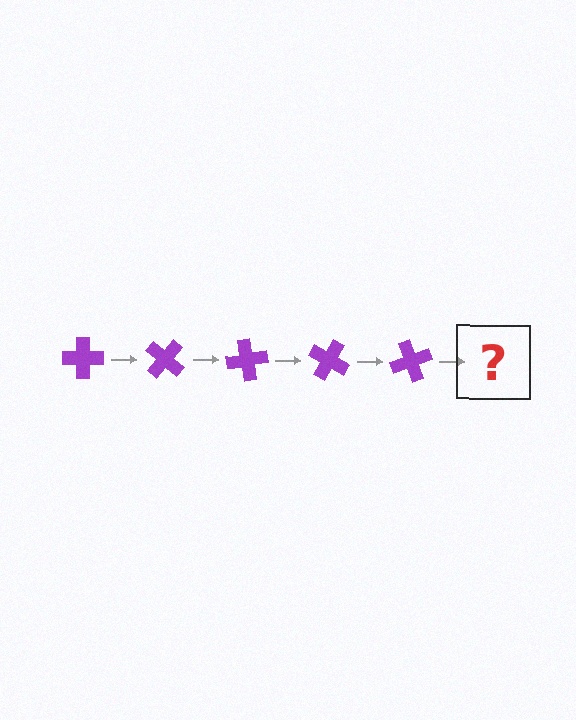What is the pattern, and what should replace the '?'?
The pattern is that the cross rotates 40 degrees each step. The '?' should be a purple cross rotated 200 degrees.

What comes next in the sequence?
The next element should be a purple cross rotated 200 degrees.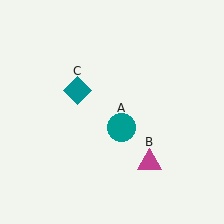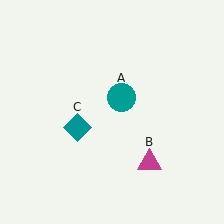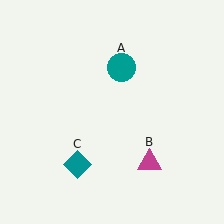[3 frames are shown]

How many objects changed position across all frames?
2 objects changed position: teal circle (object A), teal diamond (object C).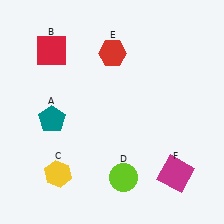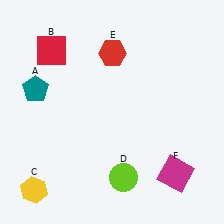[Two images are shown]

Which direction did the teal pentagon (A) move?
The teal pentagon (A) moved up.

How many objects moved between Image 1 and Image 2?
2 objects moved between the two images.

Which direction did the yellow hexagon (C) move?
The yellow hexagon (C) moved left.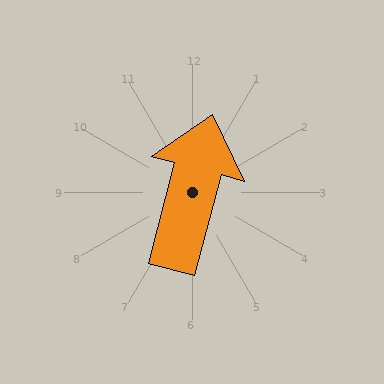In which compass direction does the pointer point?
North.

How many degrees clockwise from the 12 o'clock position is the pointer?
Approximately 15 degrees.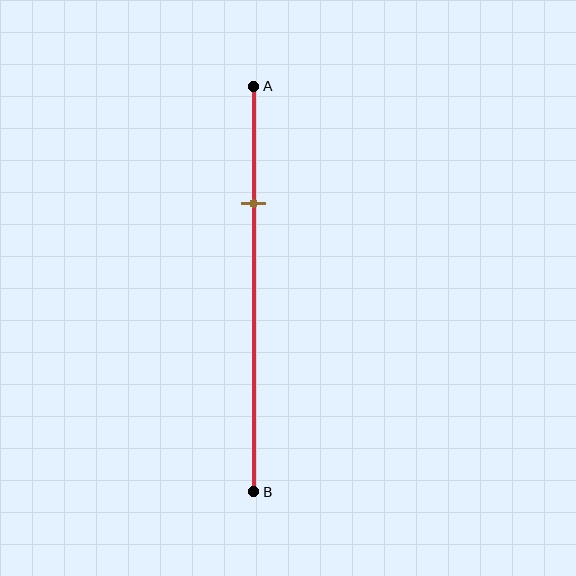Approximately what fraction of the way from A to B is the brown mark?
The brown mark is approximately 30% of the way from A to B.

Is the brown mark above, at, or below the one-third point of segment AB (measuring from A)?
The brown mark is above the one-third point of segment AB.